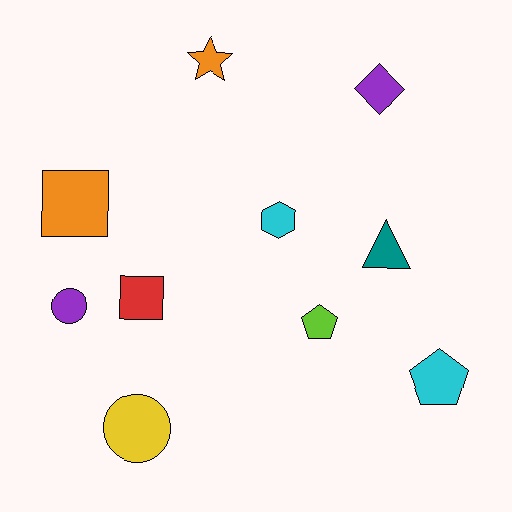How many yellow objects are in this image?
There is 1 yellow object.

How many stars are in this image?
There is 1 star.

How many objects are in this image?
There are 10 objects.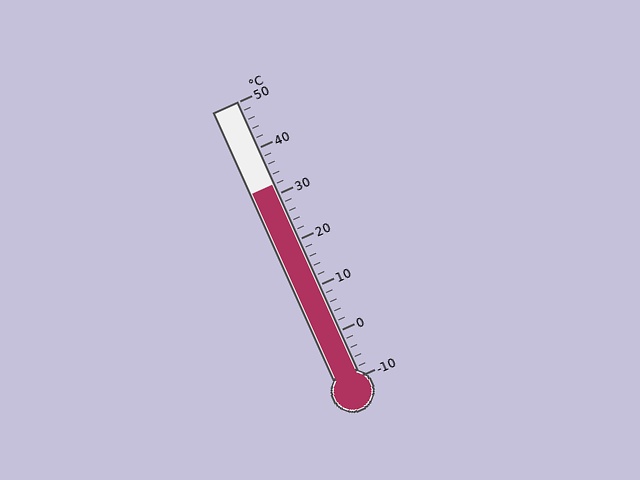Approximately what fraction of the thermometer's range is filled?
The thermometer is filled to approximately 70% of its range.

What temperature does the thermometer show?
The thermometer shows approximately 32°C.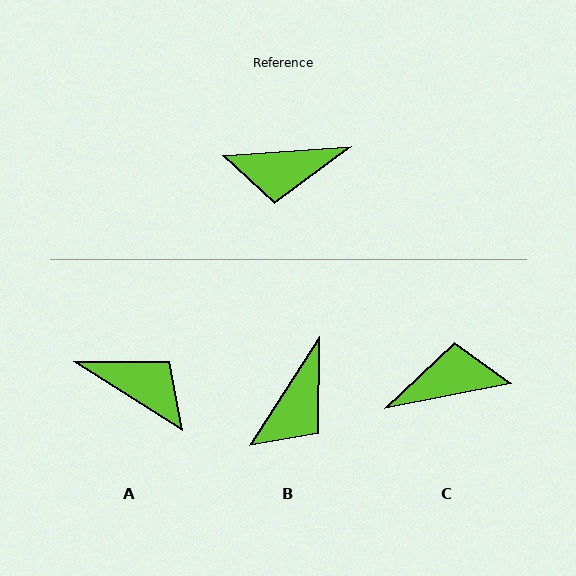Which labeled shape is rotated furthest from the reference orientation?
C, about 173 degrees away.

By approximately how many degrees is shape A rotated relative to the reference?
Approximately 144 degrees counter-clockwise.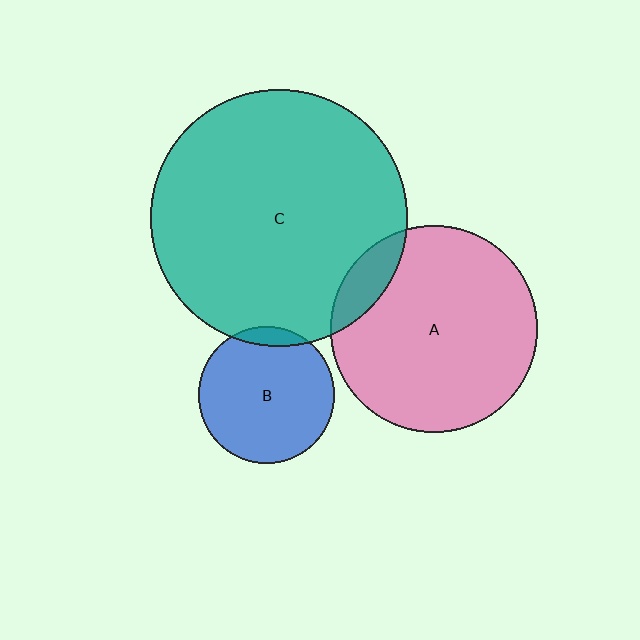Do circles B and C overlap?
Yes.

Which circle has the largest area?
Circle C (teal).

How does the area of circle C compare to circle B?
Approximately 3.6 times.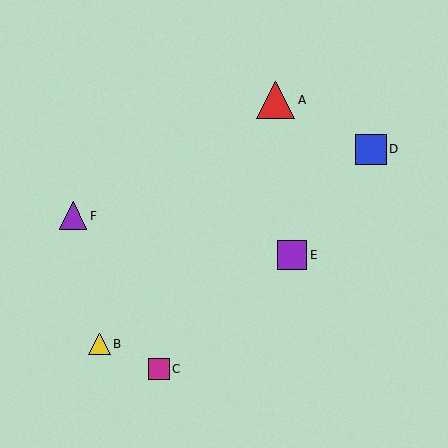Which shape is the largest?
The red triangle (labeled A) is the largest.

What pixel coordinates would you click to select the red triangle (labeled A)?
Click at (276, 100) to select the red triangle A.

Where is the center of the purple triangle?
The center of the purple triangle is at (73, 216).